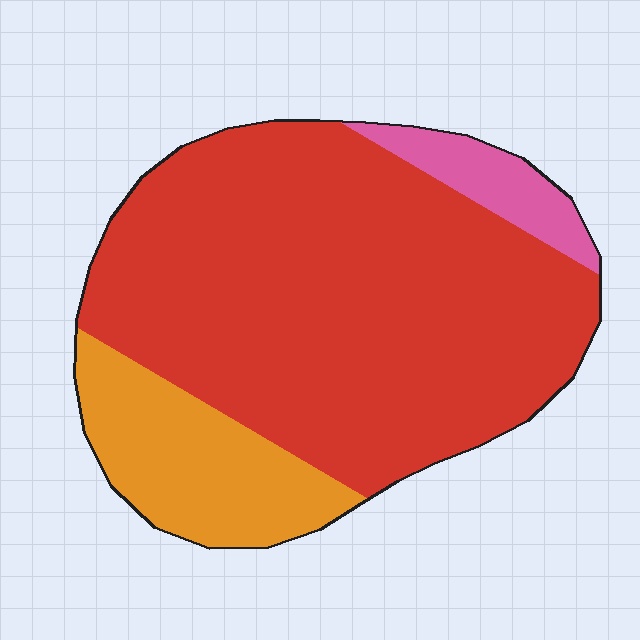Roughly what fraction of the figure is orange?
Orange takes up about one fifth (1/5) of the figure.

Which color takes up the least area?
Pink, at roughly 5%.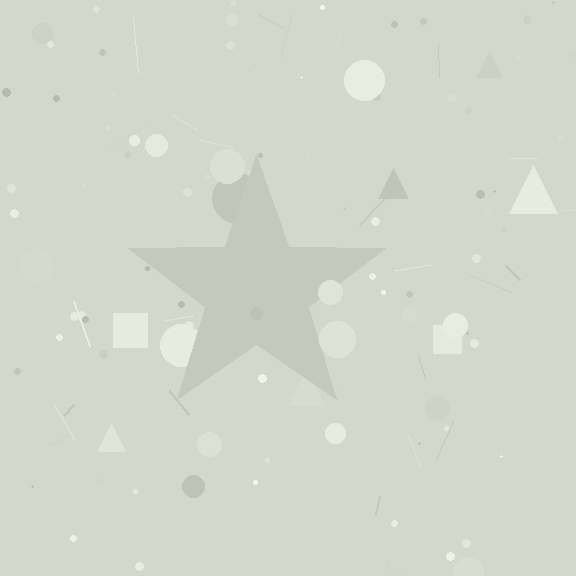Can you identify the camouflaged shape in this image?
The camouflaged shape is a star.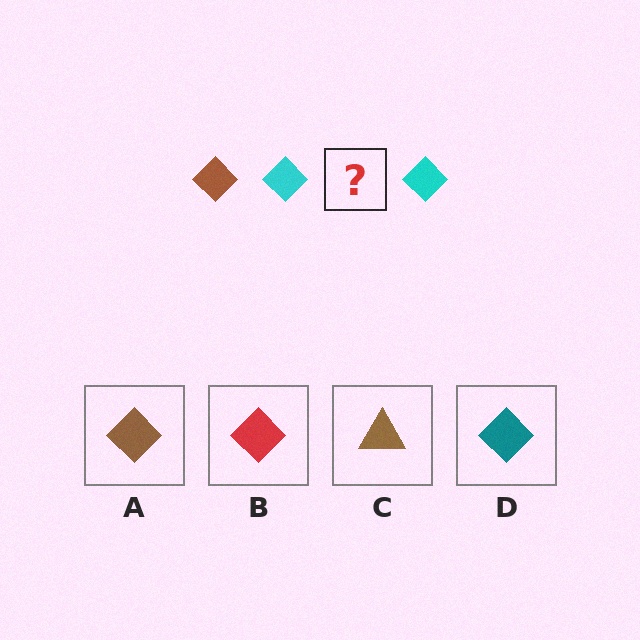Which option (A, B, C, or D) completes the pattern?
A.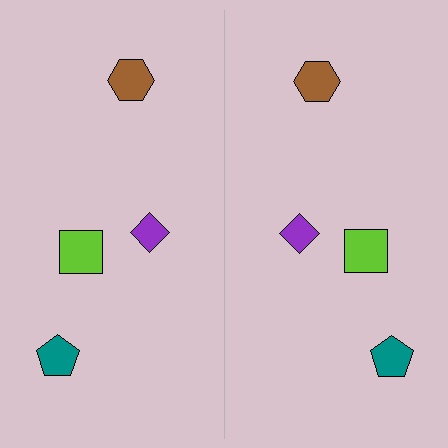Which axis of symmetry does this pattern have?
The pattern has a vertical axis of symmetry running through the center of the image.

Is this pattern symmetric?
Yes, this pattern has bilateral (reflection) symmetry.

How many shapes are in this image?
There are 8 shapes in this image.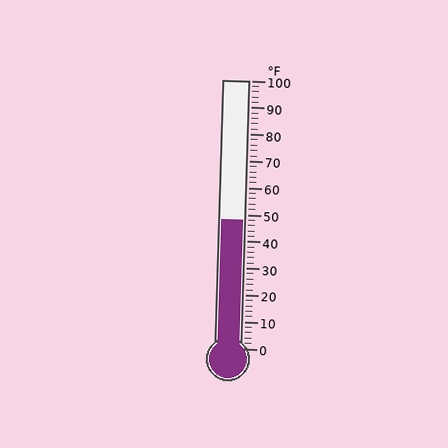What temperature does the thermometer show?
The thermometer shows approximately 48°F.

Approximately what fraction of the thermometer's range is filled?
The thermometer is filled to approximately 50% of its range.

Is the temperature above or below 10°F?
The temperature is above 10°F.